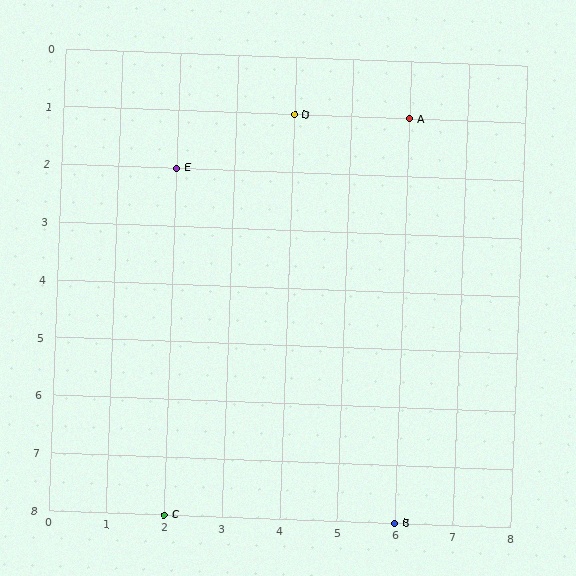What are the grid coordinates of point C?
Point C is at grid coordinates (2, 8).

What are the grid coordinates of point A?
Point A is at grid coordinates (6, 1).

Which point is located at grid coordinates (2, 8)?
Point C is at (2, 8).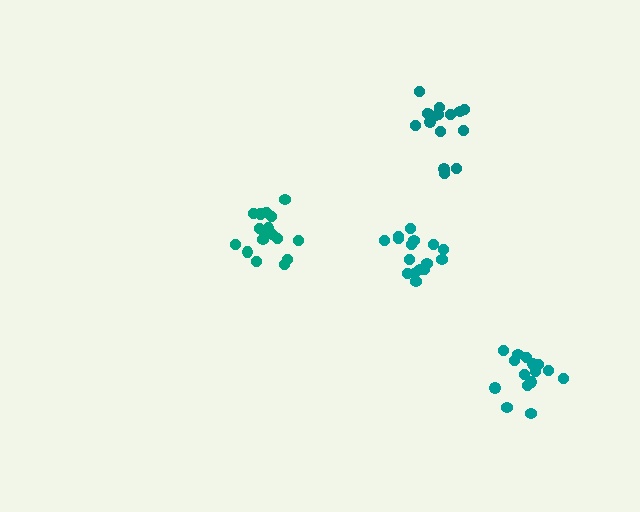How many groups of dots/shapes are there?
There are 4 groups.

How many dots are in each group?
Group 1: 16 dots, Group 2: 18 dots, Group 3: 16 dots, Group 4: 16 dots (66 total).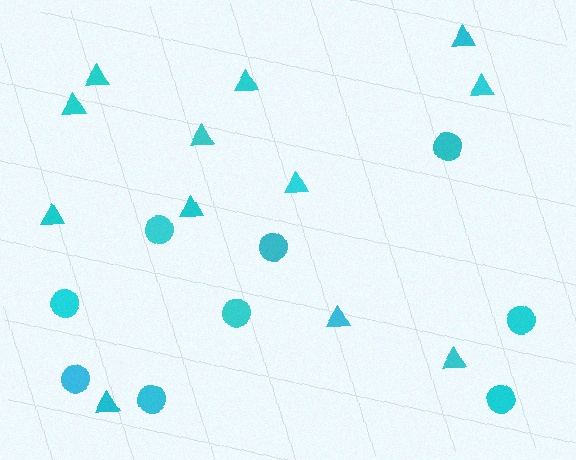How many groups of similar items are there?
There are 2 groups: one group of triangles (12) and one group of circles (9).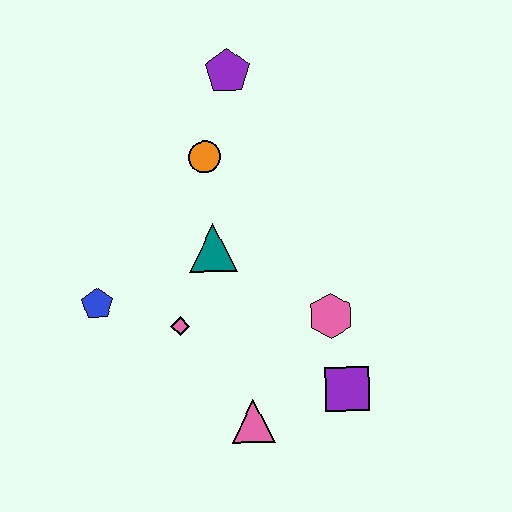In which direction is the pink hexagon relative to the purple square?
The pink hexagon is above the purple square.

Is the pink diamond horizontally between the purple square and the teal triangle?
No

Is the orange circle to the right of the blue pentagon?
Yes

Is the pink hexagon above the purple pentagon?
No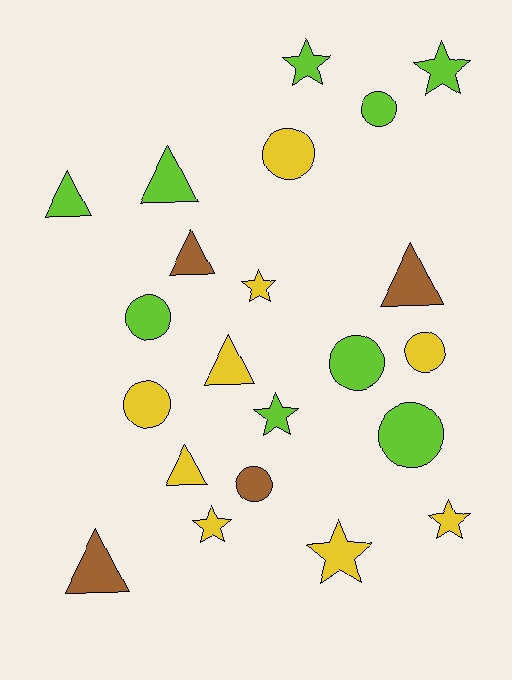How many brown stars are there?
There are no brown stars.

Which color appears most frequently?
Lime, with 9 objects.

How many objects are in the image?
There are 22 objects.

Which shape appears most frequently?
Circle, with 8 objects.